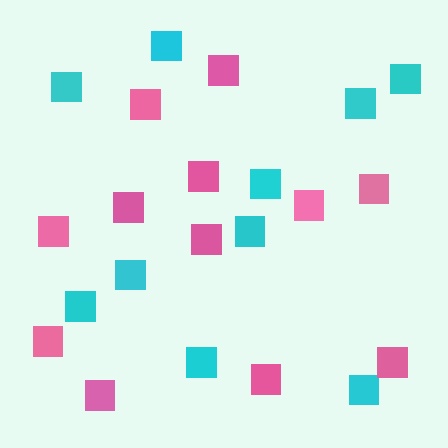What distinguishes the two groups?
There are 2 groups: one group of cyan squares (10) and one group of pink squares (12).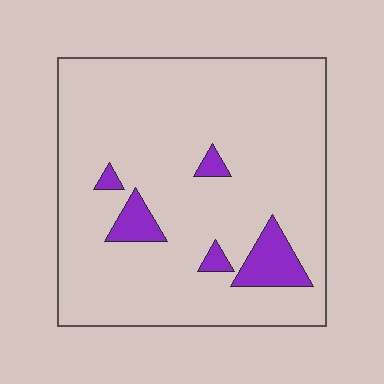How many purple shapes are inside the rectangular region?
5.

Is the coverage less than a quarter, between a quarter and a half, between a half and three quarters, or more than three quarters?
Less than a quarter.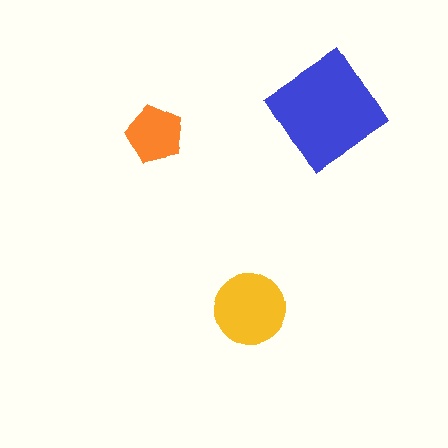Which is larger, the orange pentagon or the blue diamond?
The blue diamond.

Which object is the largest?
The blue diamond.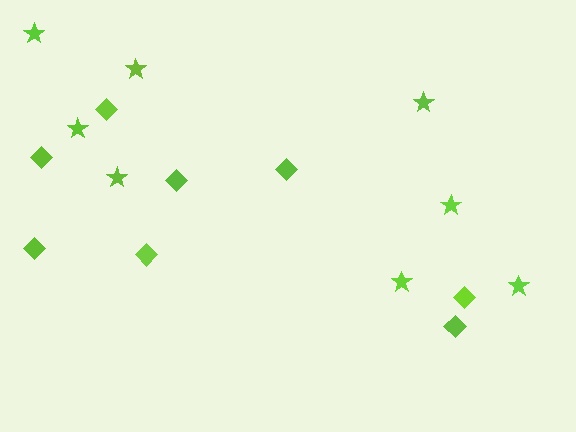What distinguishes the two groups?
There are 2 groups: one group of diamonds (8) and one group of stars (8).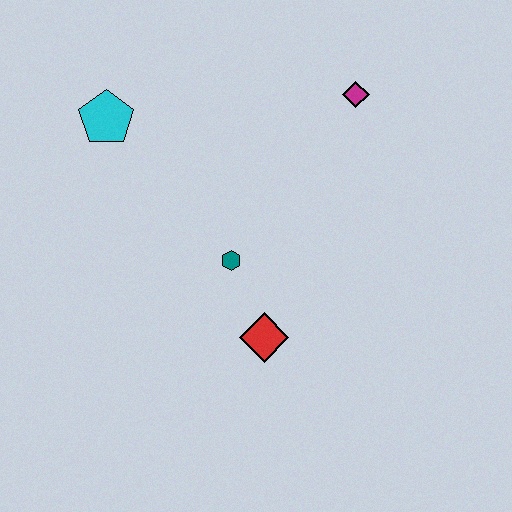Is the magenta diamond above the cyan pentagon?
Yes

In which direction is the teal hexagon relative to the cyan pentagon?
The teal hexagon is below the cyan pentagon.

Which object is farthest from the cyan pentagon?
The red diamond is farthest from the cyan pentagon.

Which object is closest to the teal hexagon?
The red diamond is closest to the teal hexagon.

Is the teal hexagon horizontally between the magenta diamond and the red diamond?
No